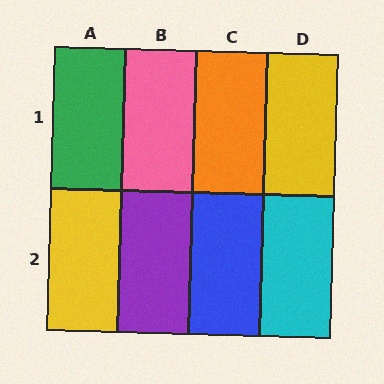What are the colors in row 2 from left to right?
Yellow, purple, blue, cyan.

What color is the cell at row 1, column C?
Orange.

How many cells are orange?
1 cell is orange.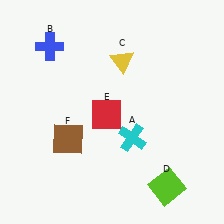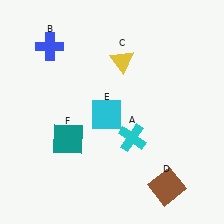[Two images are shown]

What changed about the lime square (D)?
In Image 1, D is lime. In Image 2, it changed to brown.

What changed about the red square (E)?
In Image 1, E is red. In Image 2, it changed to cyan.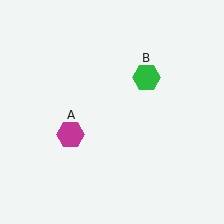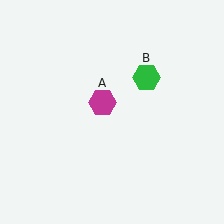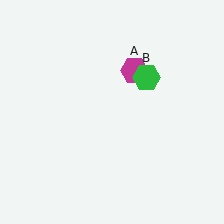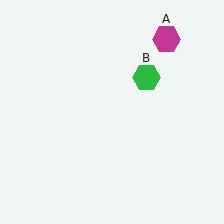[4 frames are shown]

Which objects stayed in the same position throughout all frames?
Green hexagon (object B) remained stationary.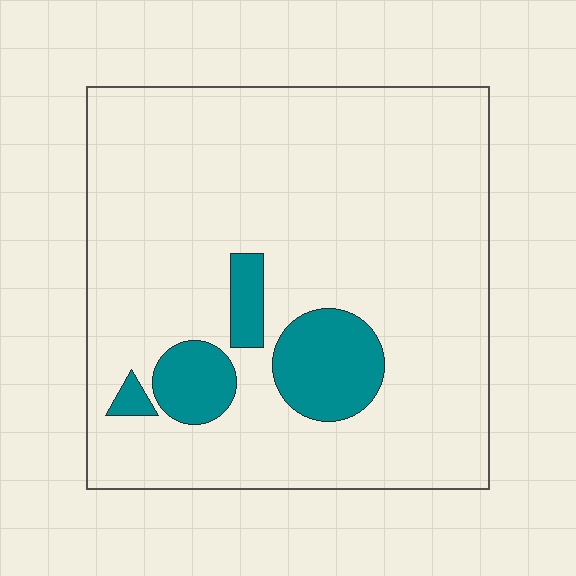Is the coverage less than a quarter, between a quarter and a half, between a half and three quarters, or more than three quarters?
Less than a quarter.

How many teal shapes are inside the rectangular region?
4.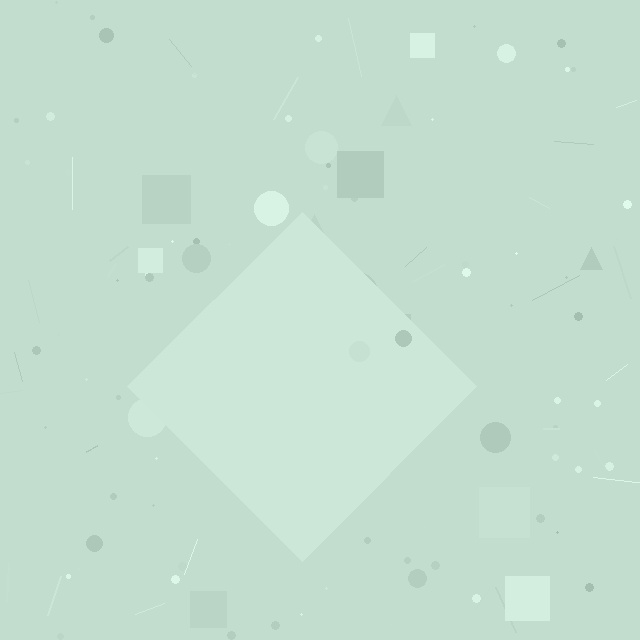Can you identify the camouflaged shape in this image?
The camouflaged shape is a diamond.